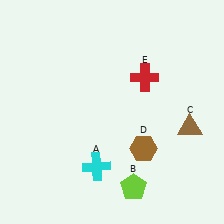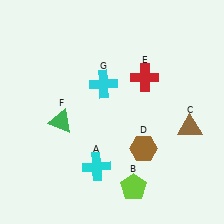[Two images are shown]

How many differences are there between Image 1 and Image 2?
There are 2 differences between the two images.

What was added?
A green triangle (F), a cyan cross (G) were added in Image 2.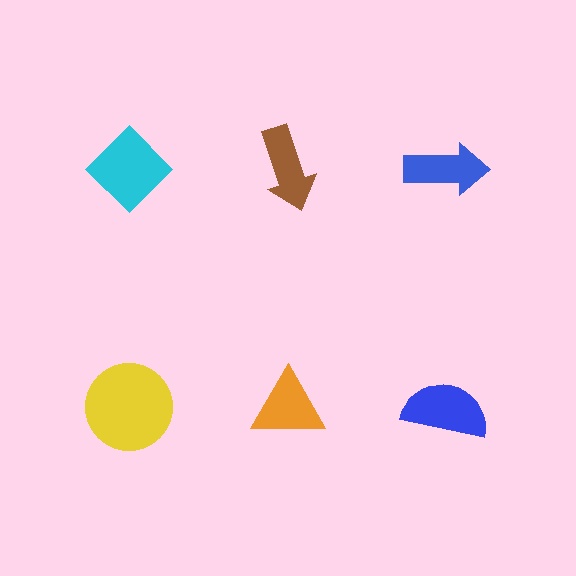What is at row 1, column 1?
A cyan diamond.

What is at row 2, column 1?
A yellow circle.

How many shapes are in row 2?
3 shapes.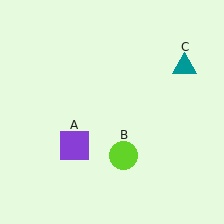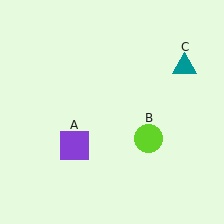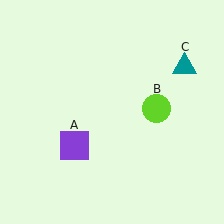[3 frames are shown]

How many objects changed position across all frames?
1 object changed position: lime circle (object B).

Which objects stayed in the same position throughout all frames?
Purple square (object A) and teal triangle (object C) remained stationary.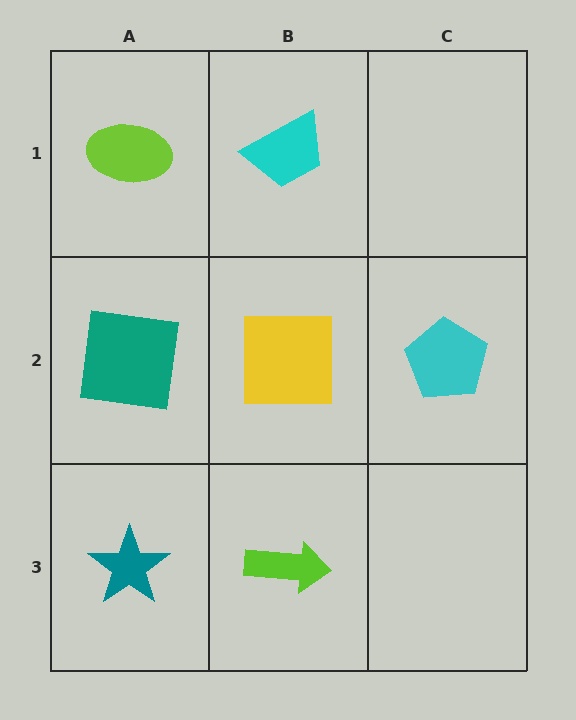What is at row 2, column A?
A teal square.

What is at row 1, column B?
A cyan trapezoid.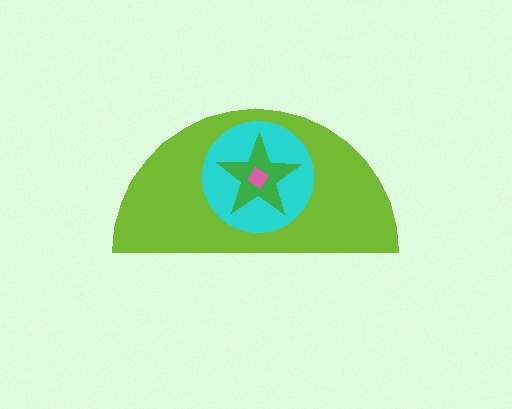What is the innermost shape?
The pink diamond.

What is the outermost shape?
The lime semicircle.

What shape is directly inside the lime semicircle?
The cyan circle.